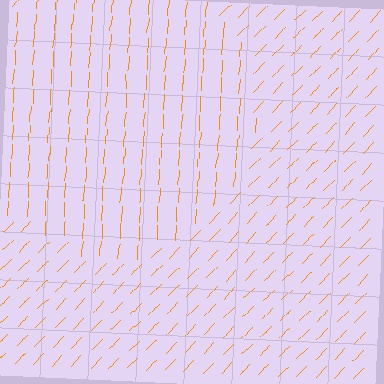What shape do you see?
I see a circle.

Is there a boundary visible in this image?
Yes, there is a texture boundary formed by a change in line orientation.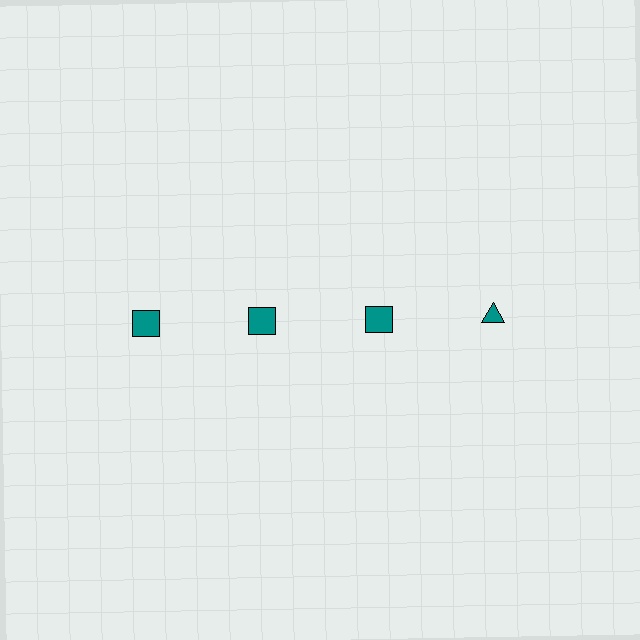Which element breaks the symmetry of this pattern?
The teal triangle in the top row, second from right column breaks the symmetry. All other shapes are teal squares.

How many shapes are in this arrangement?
There are 4 shapes arranged in a grid pattern.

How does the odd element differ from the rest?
It has a different shape: triangle instead of square.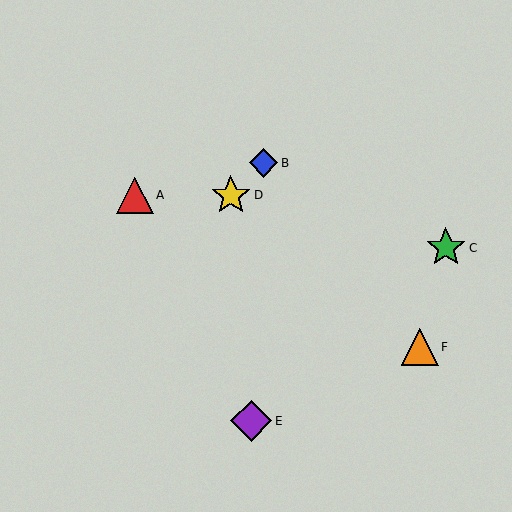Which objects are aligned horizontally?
Objects A, D are aligned horizontally.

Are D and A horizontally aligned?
Yes, both are at y≈195.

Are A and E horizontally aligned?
No, A is at y≈195 and E is at y≈421.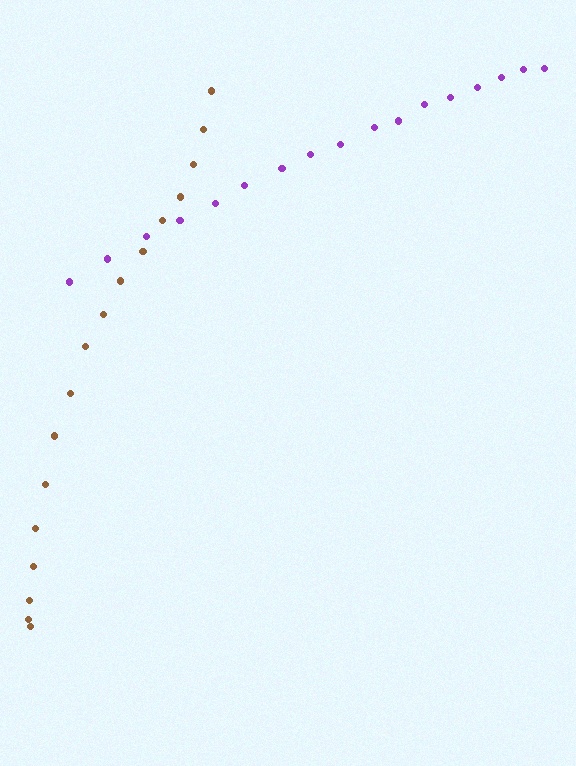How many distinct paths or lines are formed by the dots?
There are 2 distinct paths.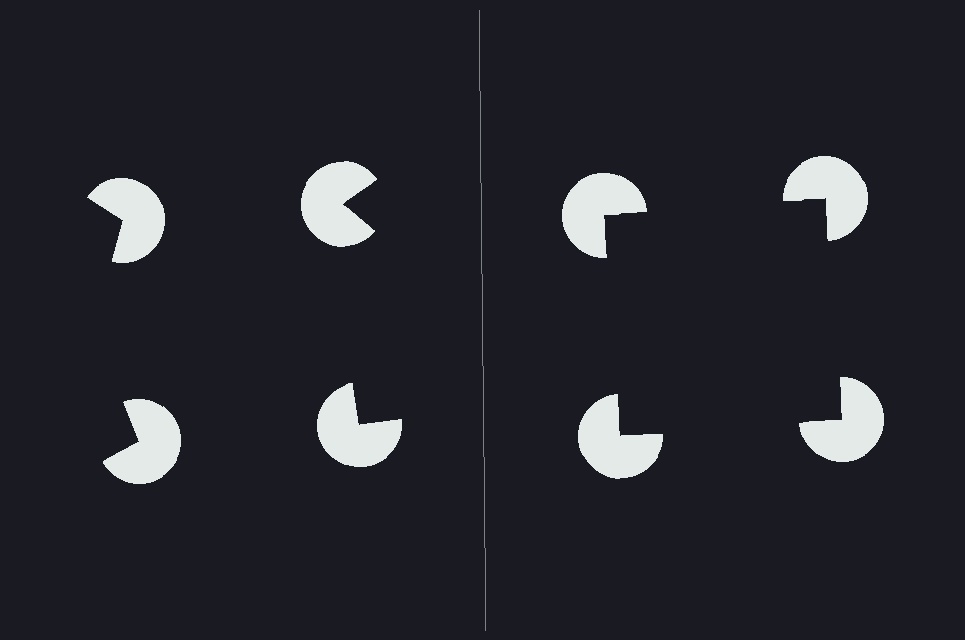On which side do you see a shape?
An illusory square appears on the right side. On the left side the wedge cuts are rotated, so no coherent shape forms.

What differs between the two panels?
The pac-man discs are positioned identically on both sides; only the wedge orientations differ. On the right they align to a square; on the left they are misaligned.